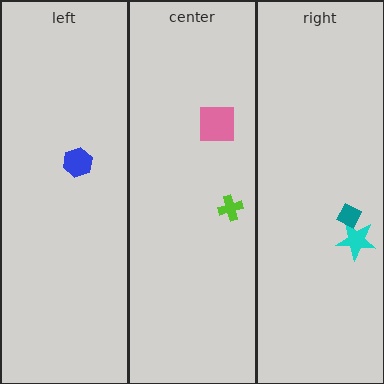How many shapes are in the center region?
2.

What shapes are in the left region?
The blue hexagon.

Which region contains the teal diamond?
The right region.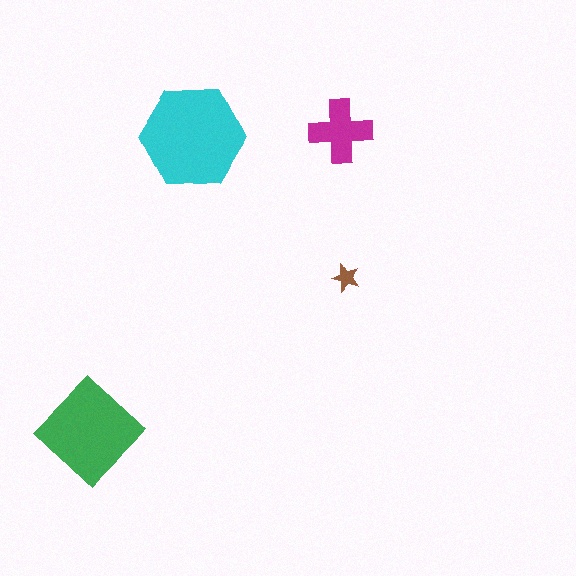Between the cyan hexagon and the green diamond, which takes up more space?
The cyan hexagon.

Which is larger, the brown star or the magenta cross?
The magenta cross.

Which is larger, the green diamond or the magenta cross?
The green diamond.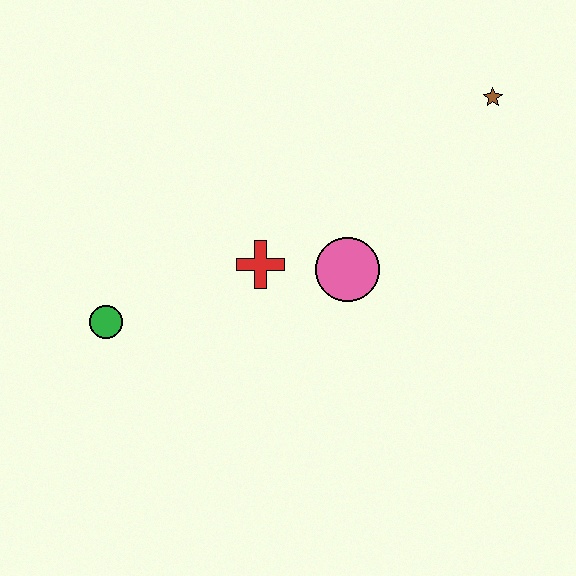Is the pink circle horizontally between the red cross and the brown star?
Yes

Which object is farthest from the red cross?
The brown star is farthest from the red cross.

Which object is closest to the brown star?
The pink circle is closest to the brown star.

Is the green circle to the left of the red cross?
Yes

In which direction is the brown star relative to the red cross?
The brown star is to the right of the red cross.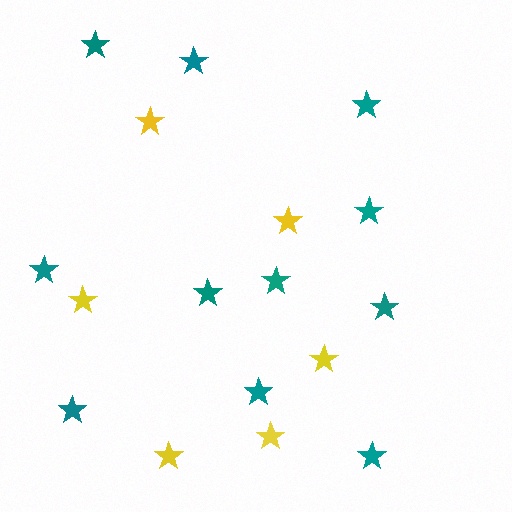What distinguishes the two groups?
There are 2 groups: one group of yellow stars (6) and one group of teal stars (11).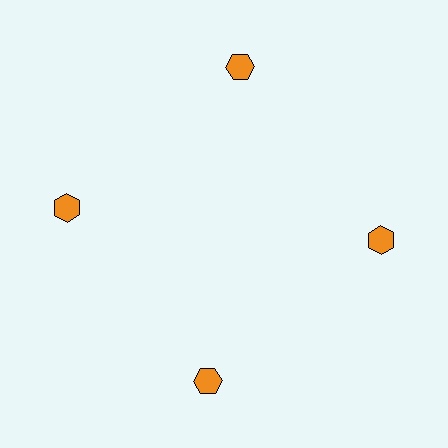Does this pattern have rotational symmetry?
Yes, this pattern has 4-fold rotational symmetry. It looks the same after rotating 90 degrees around the center.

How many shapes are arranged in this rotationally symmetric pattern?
There are 4 shapes, arranged in 4 groups of 1.